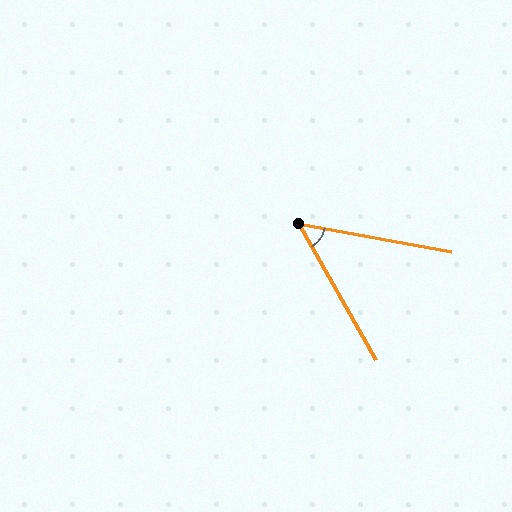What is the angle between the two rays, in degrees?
Approximately 50 degrees.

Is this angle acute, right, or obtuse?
It is acute.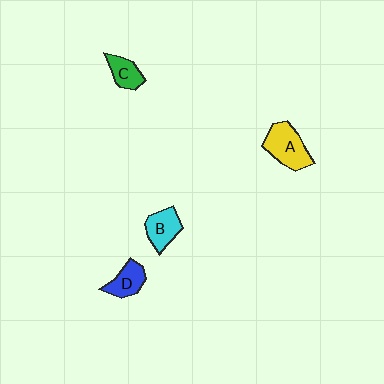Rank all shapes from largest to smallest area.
From largest to smallest: A (yellow), B (cyan), D (blue), C (green).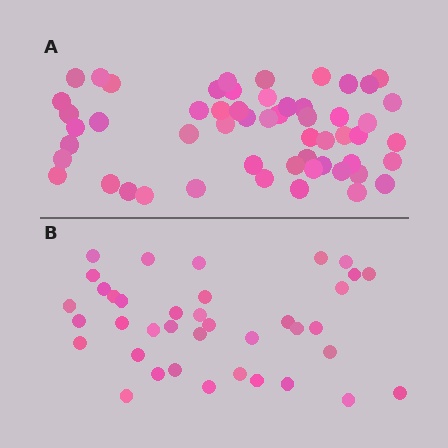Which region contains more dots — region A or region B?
Region A (the top region) has more dots.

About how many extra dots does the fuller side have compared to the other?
Region A has approximately 15 more dots than region B.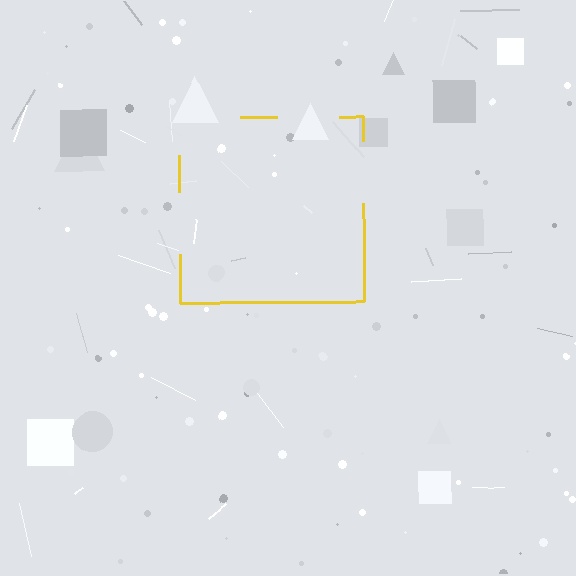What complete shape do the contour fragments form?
The contour fragments form a square.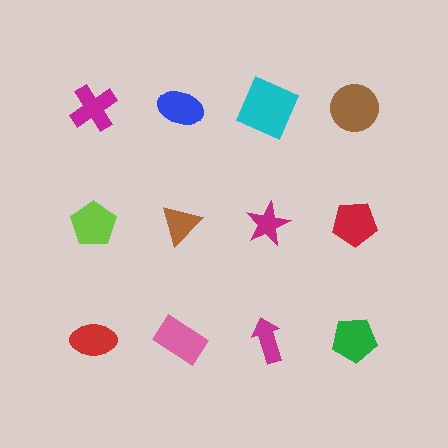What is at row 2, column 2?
A brown triangle.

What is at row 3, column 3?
A magenta arrow.